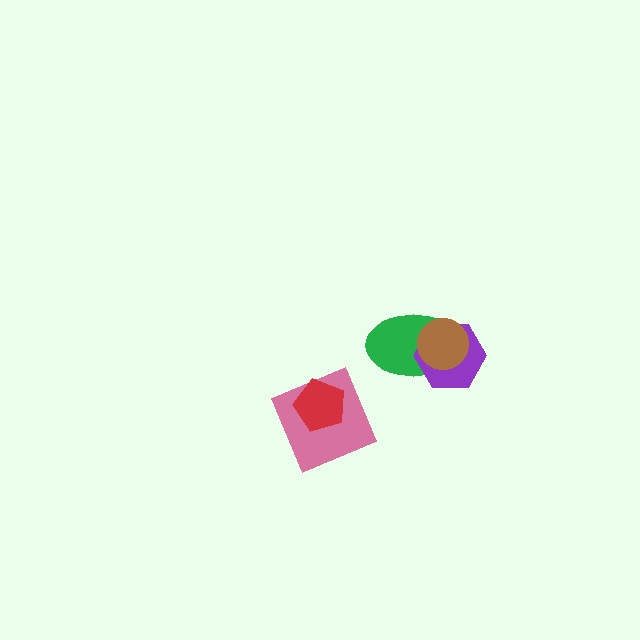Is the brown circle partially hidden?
No, no other shape covers it.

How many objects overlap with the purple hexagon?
2 objects overlap with the purple hexagon.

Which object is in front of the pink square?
The red pentagon is in front of the pink square.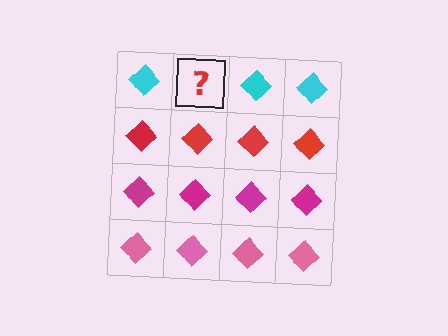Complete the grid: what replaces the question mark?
The question mark should be replaced with a cyan diamond.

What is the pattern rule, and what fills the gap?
The rule is that each row has a consistent color. The gap should be filled with a cyan diamond.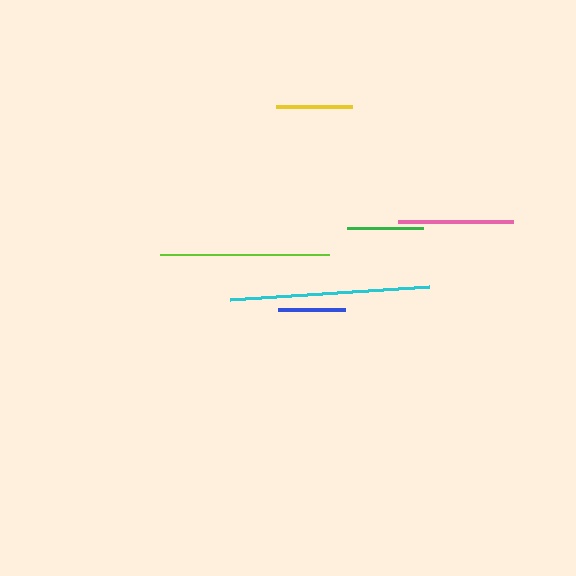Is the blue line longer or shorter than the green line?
The green line is longer than the blue line.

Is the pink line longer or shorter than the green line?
The pink line is longer than the green line.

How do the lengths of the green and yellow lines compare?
The green and yellow lines are approximately the same length.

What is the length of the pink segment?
The pink segment is approximately 115 pixels long.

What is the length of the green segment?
The green segment is approximately 76 pixels long.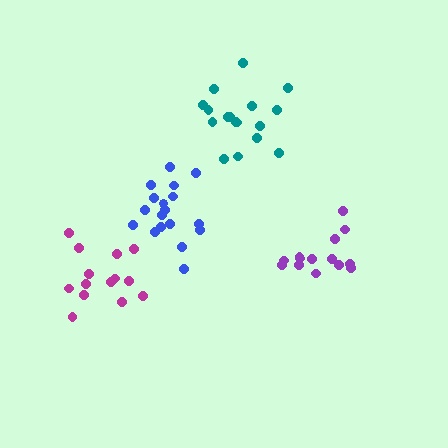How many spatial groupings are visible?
There are 4 spatial groupings.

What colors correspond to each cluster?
The clusters are colored: blue, purple, magenta, teal.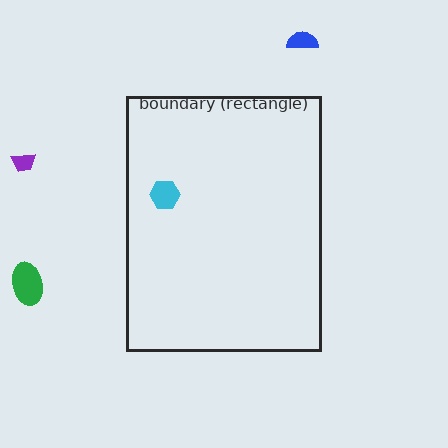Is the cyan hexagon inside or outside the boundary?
Inside.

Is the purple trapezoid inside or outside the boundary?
Outside.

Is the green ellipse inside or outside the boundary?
Outside.